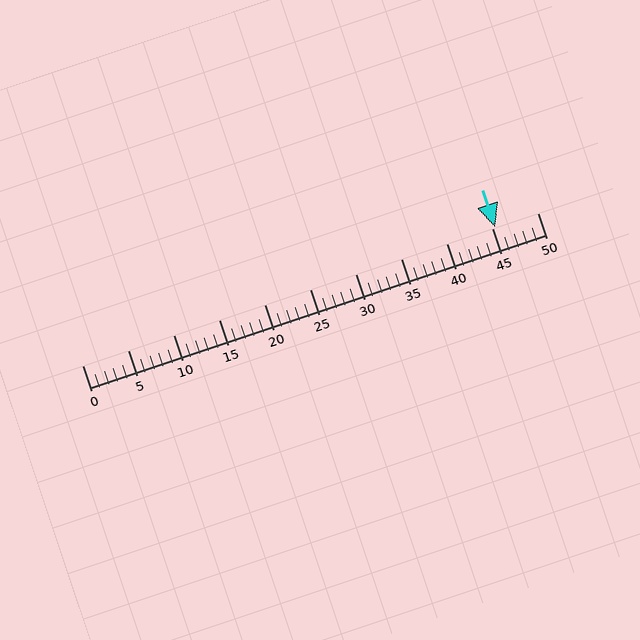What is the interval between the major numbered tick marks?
The major tick marks are spaced 5 units apart.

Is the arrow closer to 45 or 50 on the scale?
The arrow is closer to 45.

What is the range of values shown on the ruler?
The ruler shows values from 0 to 50.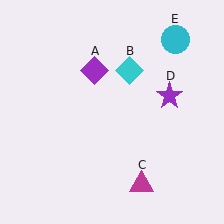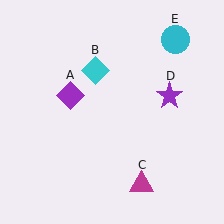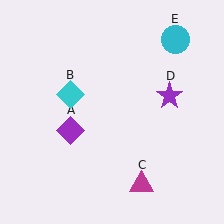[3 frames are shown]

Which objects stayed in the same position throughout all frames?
Magenta triangle (object C) and purple star (object D) and cyan circle (object E) remained stationary.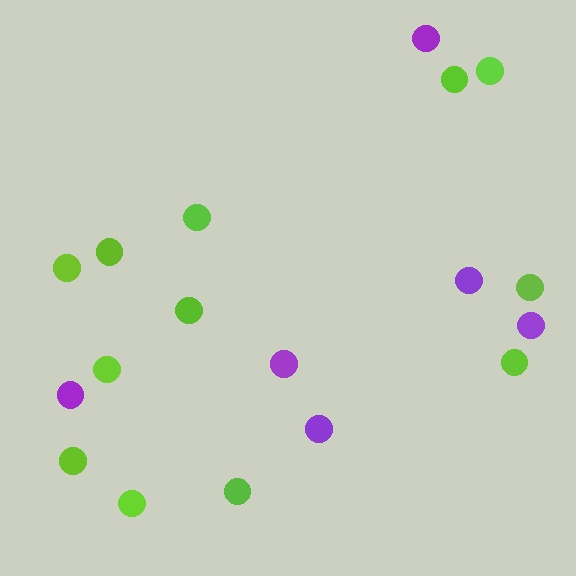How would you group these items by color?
There are 2 groups: one group of purple circles (6) and one group of lime circles (12).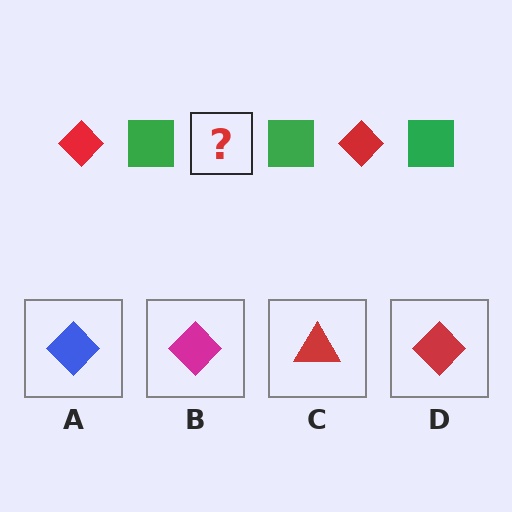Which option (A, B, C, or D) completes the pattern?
D.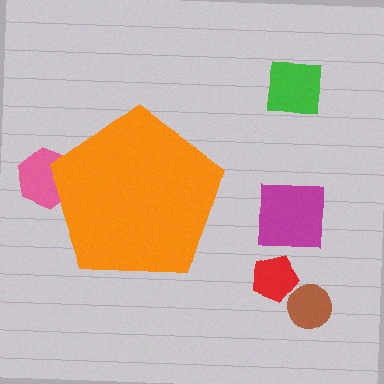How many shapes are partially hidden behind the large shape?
1 shape is partially hidden.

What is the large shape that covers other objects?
An orange pentagon.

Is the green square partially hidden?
No, the green square is fully visible.